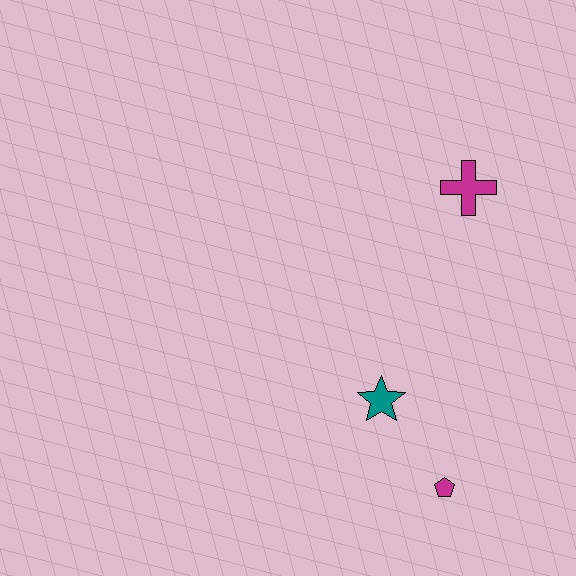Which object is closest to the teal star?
The magenta pentagon is closest to the teal star.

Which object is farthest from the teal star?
The magenta cross is farthest from the teal star.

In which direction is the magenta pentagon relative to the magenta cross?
The magenta pentagon is below the magenta cross.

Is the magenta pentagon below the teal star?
Yes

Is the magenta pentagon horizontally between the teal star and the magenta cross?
Yes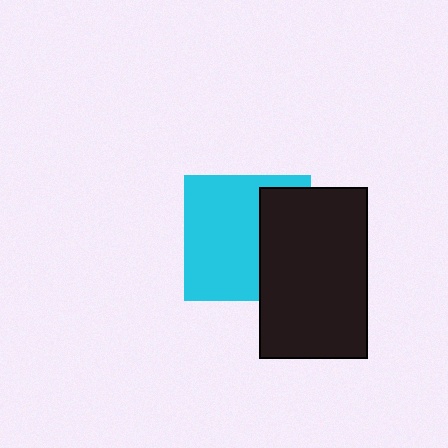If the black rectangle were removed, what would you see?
You would see the complete cyan square.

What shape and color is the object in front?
The object in front is a black rectangle.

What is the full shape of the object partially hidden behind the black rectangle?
The partially hidden object is a cyan square.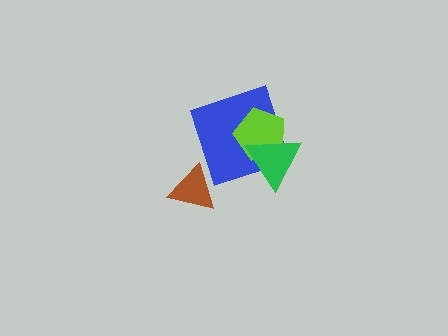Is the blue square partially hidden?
Yes, it is partially covered by another shape.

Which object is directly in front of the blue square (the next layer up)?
The lime pentagon is directly in front of the blue square.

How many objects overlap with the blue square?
2 objects overlap with the blue square.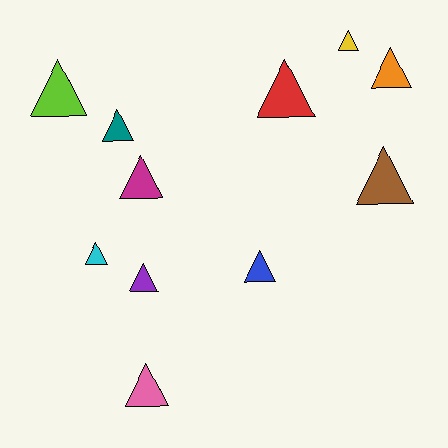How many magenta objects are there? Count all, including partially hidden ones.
There is 1 magenta object.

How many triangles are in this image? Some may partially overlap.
There are 11 triangles.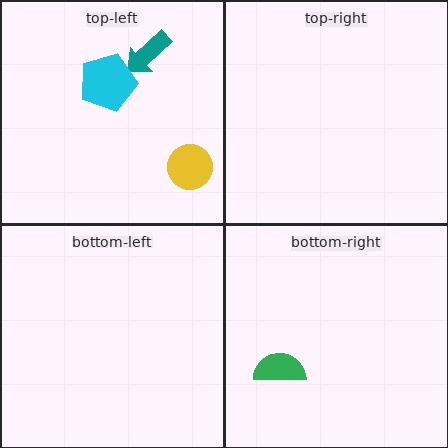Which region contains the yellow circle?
The top-left region.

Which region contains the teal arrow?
The top-left region.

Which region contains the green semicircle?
The bottom-right region.